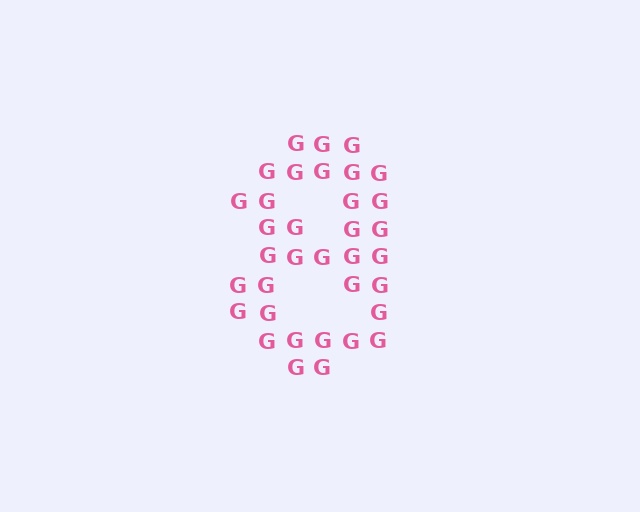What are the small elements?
The small elements are letter G's.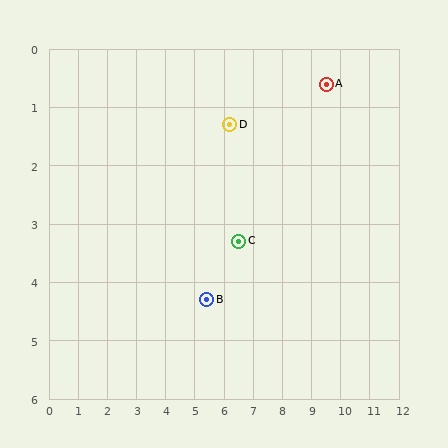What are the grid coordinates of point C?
Point C is at approximately (6.5, 3.3).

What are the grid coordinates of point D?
Point D is at approximately (6.2, 1.3).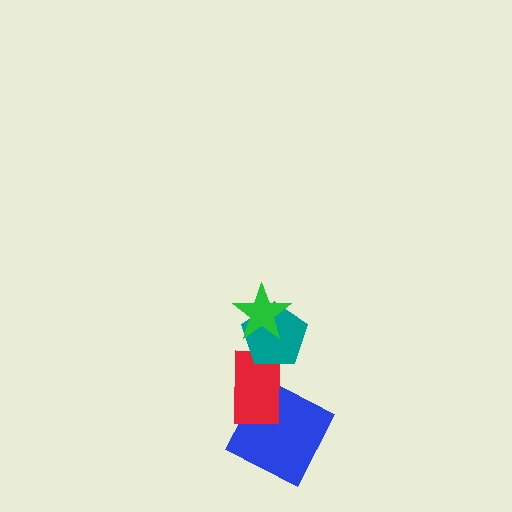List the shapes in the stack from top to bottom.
From top to bottom: the green star, the teal pentagon, the red rectangle, the blue square.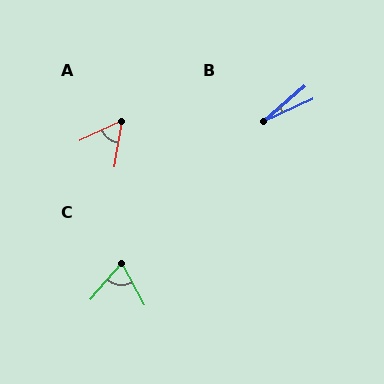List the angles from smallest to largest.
B (15°), A (55°), C (70°).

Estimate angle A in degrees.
Approximately 55 degrees.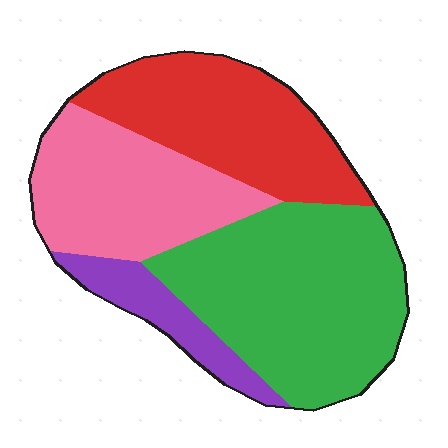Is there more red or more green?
Green.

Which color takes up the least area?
Purple, at roughly 10%.